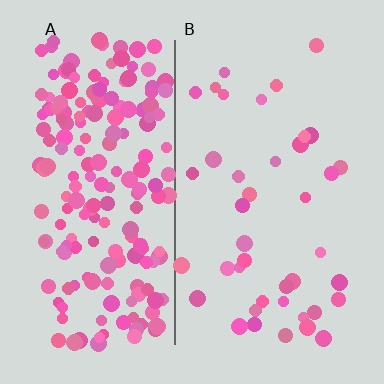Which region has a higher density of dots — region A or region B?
A (the left).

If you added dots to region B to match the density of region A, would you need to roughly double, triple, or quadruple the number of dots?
Approximately quadruple.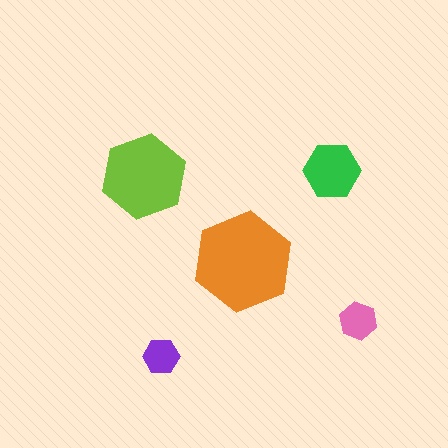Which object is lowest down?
The purple hexagon is bottommost.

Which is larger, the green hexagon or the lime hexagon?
The lime one.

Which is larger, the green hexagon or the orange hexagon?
The orange one.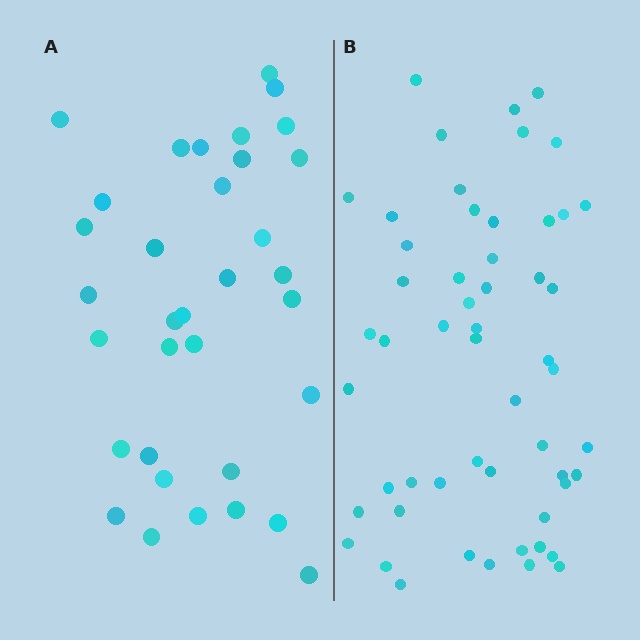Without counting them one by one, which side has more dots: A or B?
Region B (the right region) has more dots.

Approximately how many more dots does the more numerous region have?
Region B has approximately 20 more dots than region A.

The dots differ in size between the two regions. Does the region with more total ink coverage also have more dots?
No. Region A has more total ink coverage because its dots are larger, but region B actually contains more individual dots. Total area can be misleading — the number of items is what matters here.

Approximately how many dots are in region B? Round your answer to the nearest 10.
About 50 dots. (The exact count is 54, which rounds to 50.)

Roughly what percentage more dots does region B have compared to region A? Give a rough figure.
About 60% more.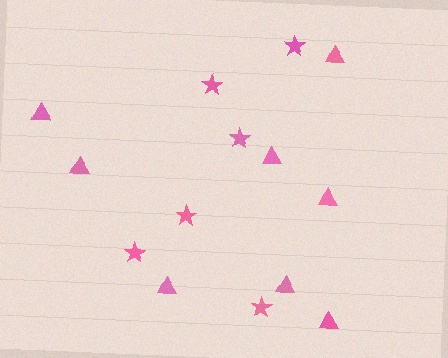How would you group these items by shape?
There are 2 groups: one group of stars (6) and one group of triangles (8).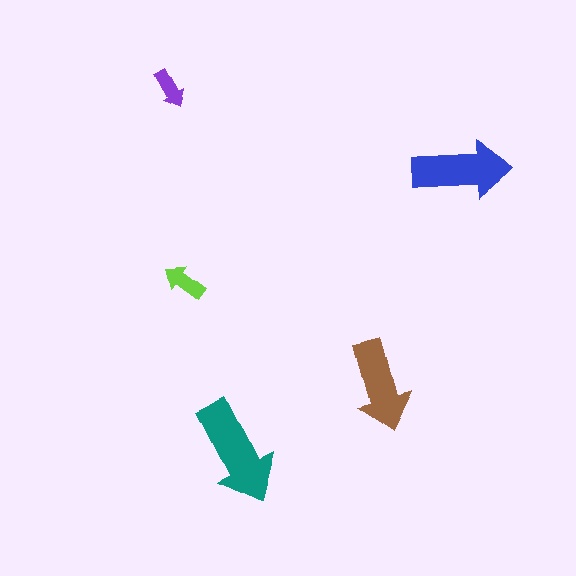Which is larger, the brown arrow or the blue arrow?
The blue one.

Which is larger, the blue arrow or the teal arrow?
The teal one.